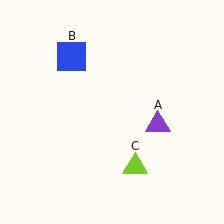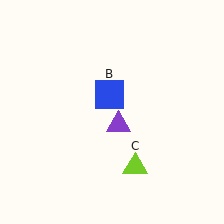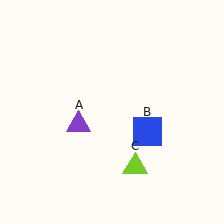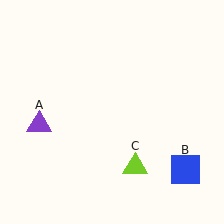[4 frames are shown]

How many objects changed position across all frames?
2 objects changed position: purple triangle (object A), blue square (object B).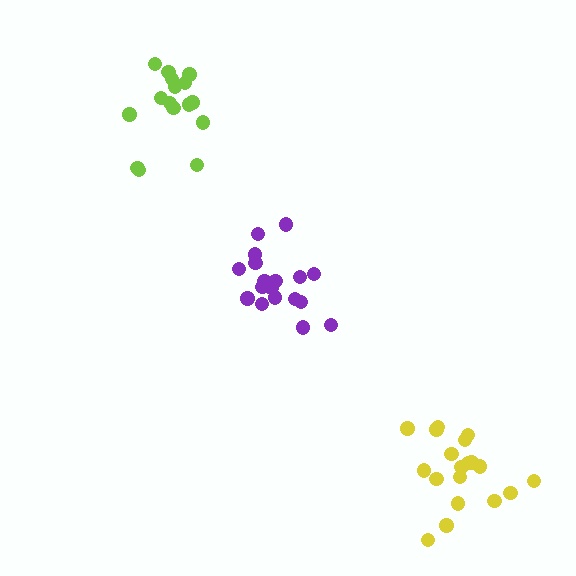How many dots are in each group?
Group 1: 19 dots, Group 2: 18 dots, Group 3: 16 dots (53 total).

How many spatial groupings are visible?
There are 3 spatial groupings.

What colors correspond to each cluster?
The clusters are colored: yellow, purple, lime.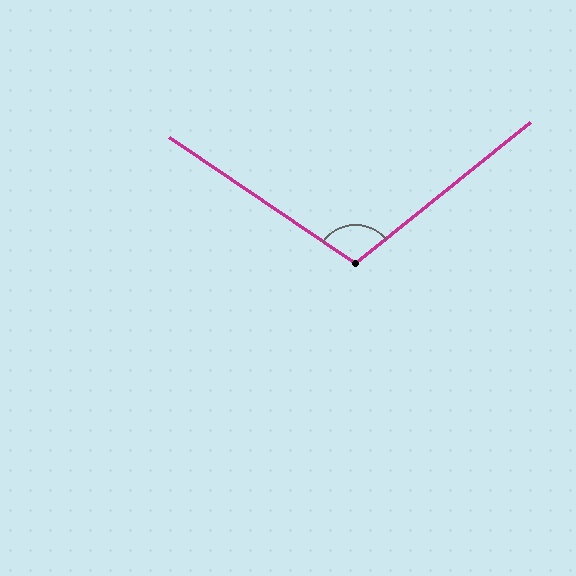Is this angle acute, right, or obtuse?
It is obtuse.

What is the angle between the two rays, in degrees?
Approximately 107 degrees.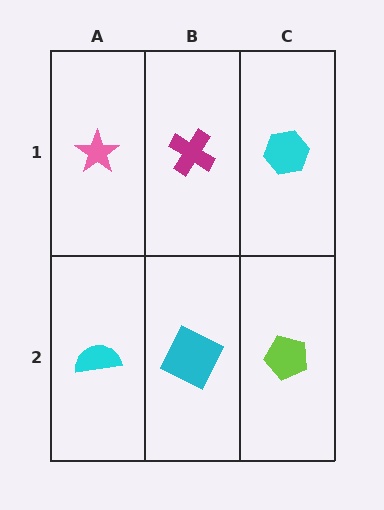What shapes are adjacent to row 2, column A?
A pink star (row 1, column A), a cyan square (row 2, column B).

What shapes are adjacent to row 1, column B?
A cyan square (row 2, column B), a pink star (row 1, column A), a cyan hexagon (row 1, column C).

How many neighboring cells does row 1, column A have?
2.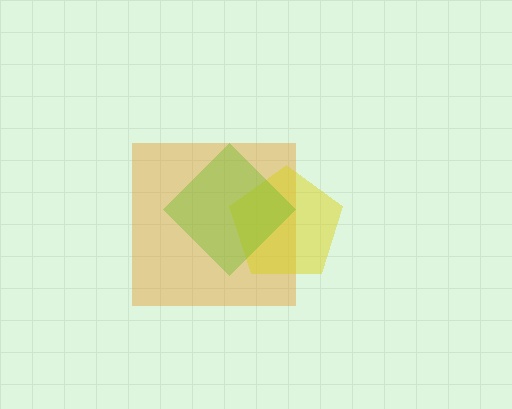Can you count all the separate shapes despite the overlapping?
Yes, there are 3 separate shapes.